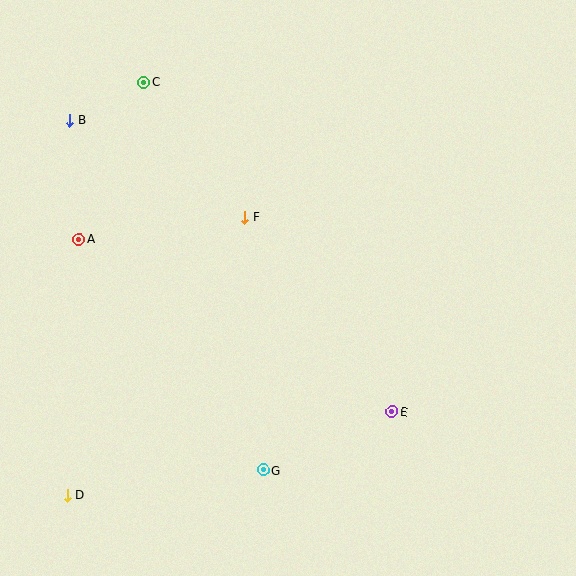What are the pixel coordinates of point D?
Point D is at (67, 495).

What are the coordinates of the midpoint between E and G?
The midpoint between E and G is at (328, 441).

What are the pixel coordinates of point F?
Point F is at (245, 217).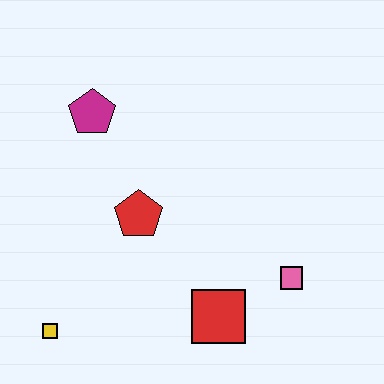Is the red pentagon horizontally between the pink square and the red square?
No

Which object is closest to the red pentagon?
The magenta pentagon is closest to the red pentagon.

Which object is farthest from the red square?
The magenta pentagon is farthest from the red square.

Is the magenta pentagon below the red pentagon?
No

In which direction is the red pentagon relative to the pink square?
The red pentagon is to the left of the pink square.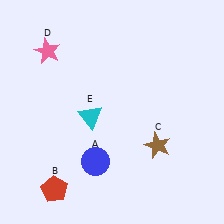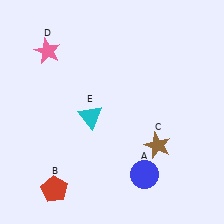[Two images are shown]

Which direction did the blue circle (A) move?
The blue circle (A) moved right.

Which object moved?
The blue circle (A) moved right.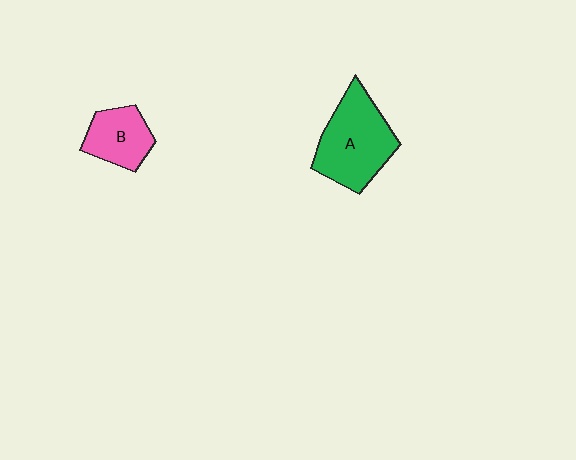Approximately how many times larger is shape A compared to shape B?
Approximately 1.7 times.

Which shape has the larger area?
Shape A (green).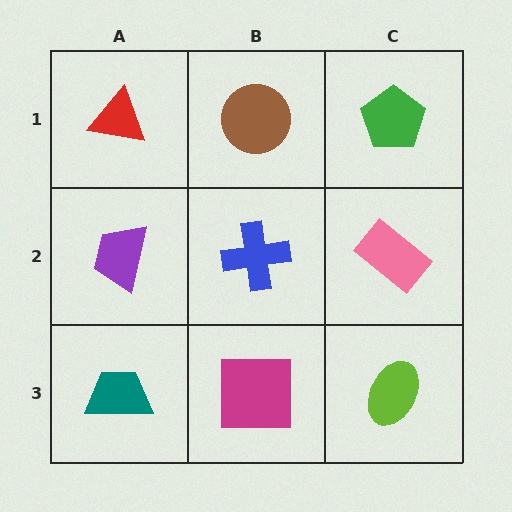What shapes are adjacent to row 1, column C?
A pink rectangle (row 2, column C), a brown circle (row 1, column B).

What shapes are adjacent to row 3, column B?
A blue cross (row 2, column B), a teal trapezoid (row 3, column A), a lime ellipse (row 3, column C).